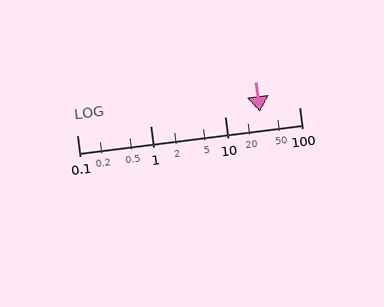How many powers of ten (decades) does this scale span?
The scale spans 3 decades, from 0.1 to 100.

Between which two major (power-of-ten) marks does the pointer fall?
The pointer is between 10 and 100.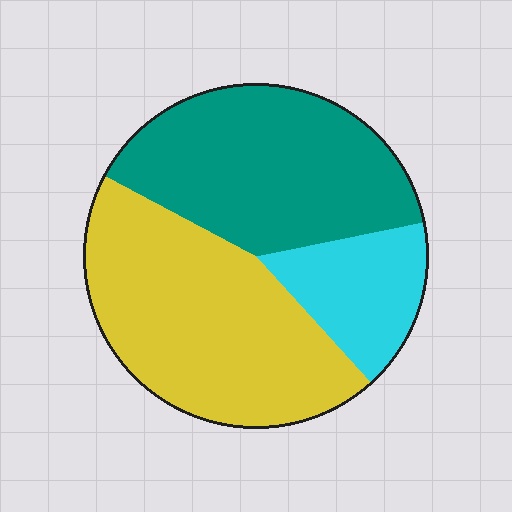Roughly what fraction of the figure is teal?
Teal takes up about two fifths (2/5) of the figure.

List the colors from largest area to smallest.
From largest to smallest: yellow, teal, cyan.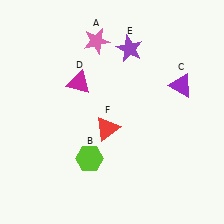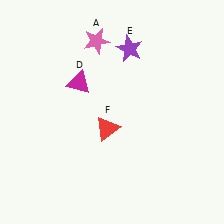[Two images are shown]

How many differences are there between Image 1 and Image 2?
There are 2 differences between the two images.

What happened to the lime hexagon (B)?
The lime hexagon (B) was removed in Image 2. It was in the bottom-left area of Image 1.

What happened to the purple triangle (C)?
The purple triangle (C) was removed in Image 2. It was in the top-right area of Image 1.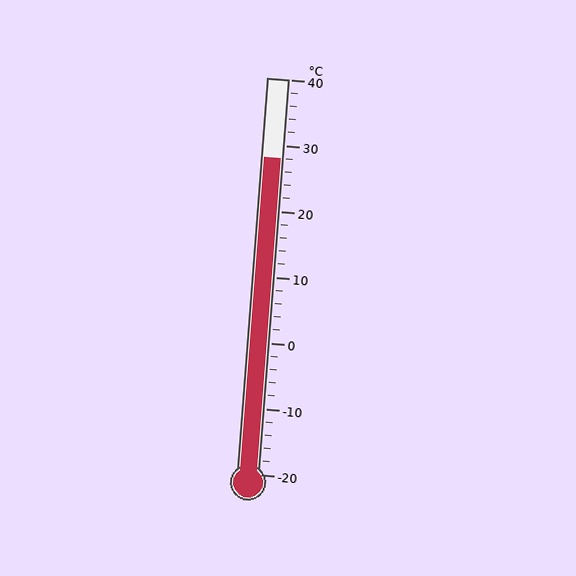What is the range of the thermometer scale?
The thermometer scale ranges from -20°C to 40°C.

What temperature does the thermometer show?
The thermometer shows approximately 28°C.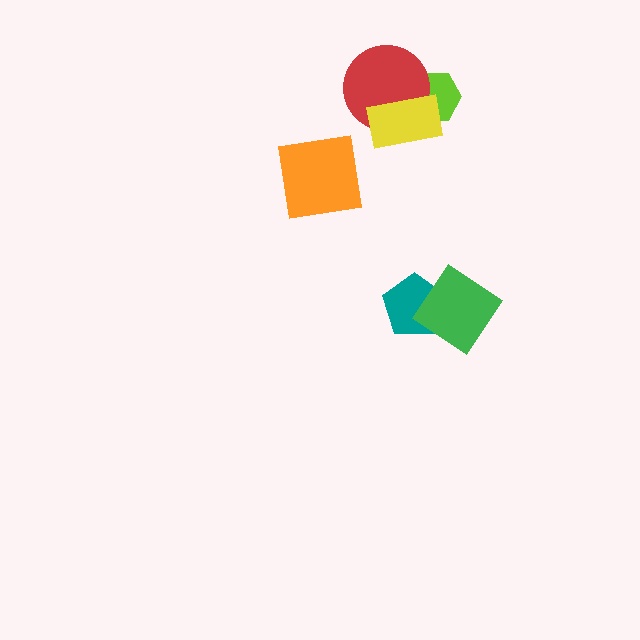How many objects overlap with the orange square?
0 objects overlap with the orange square.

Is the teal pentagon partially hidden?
Yes, it is partially covered by another shape.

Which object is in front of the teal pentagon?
The green diamond is in front of the teal pentagon.